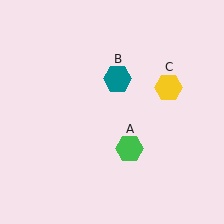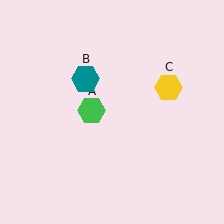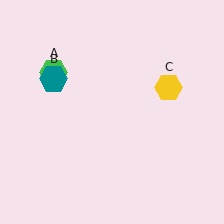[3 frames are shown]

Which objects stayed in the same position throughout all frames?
Yellow hexagon (object C) remained stationary.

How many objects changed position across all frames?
2 objects changed position: green hexagon (object A), teal hexagon (object B).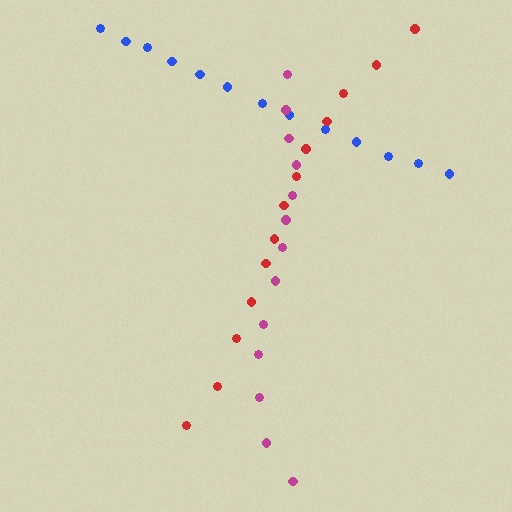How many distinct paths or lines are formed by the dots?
There are 3 distinct paths.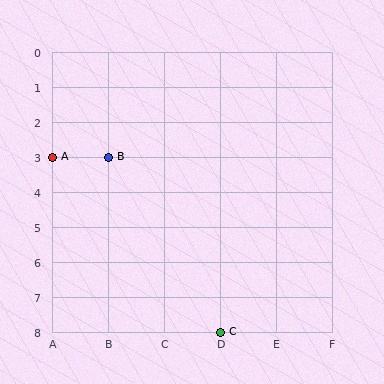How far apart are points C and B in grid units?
Points C and B are 2 columns and 5 rows apart (about 5.4 grid units diagonally).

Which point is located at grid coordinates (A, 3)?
Point A is at (A, 3).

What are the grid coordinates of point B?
Point B is at grid coordinates (B, 3).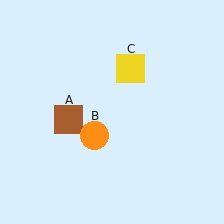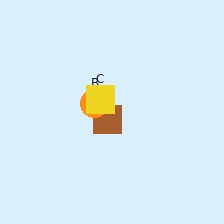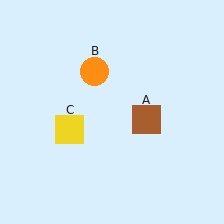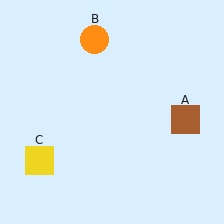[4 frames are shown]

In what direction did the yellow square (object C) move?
The yellow square (object C) moved down and to the left.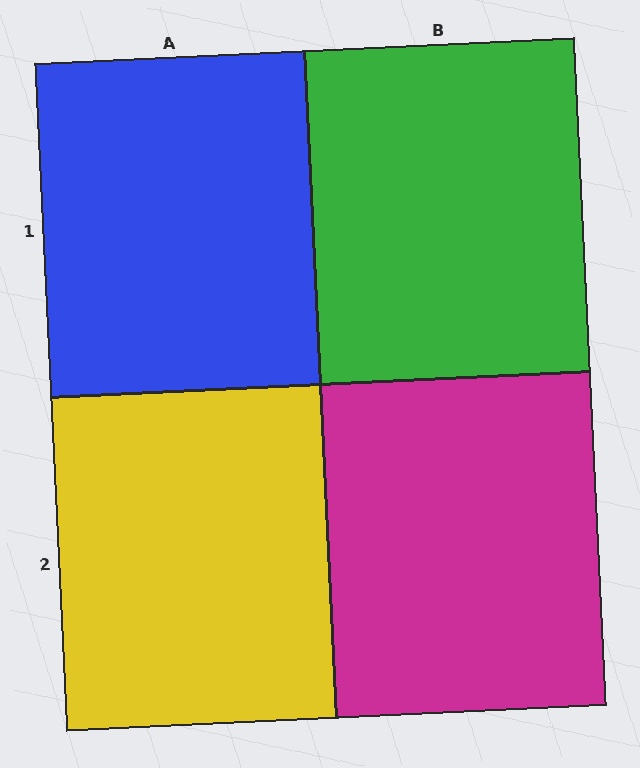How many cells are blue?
1 cell is blue.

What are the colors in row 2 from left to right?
Yellow, magenta.